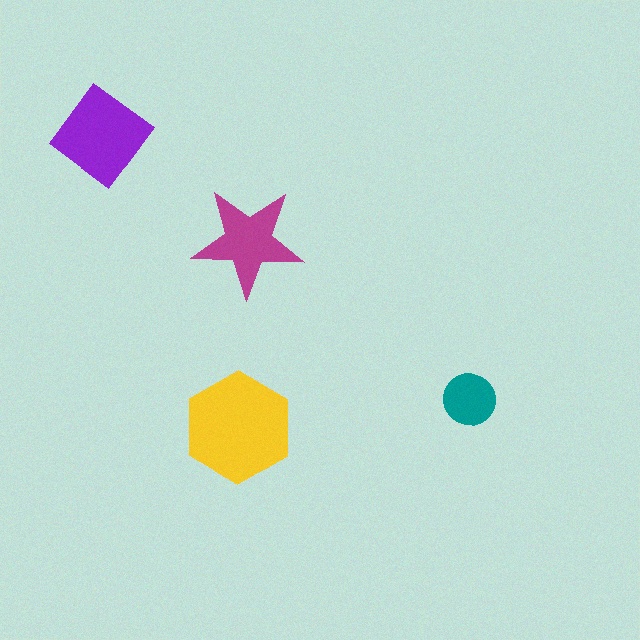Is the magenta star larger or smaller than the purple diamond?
Smaller.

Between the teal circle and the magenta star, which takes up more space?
The magenta star.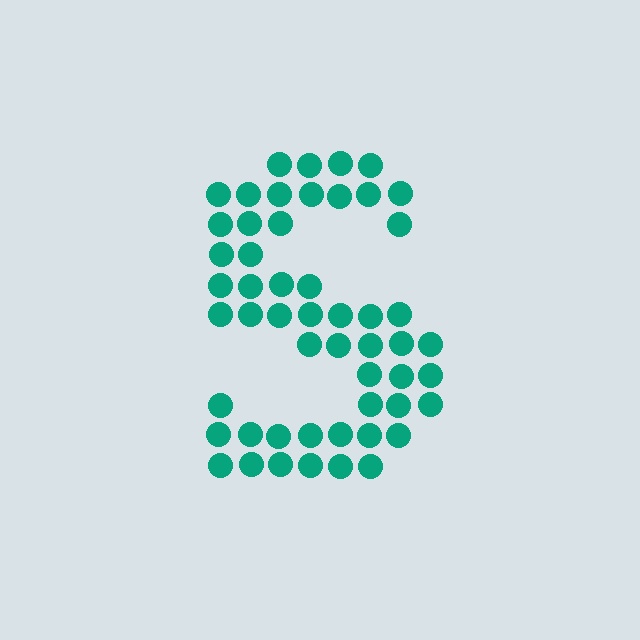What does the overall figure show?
The overall figure shows the letter S.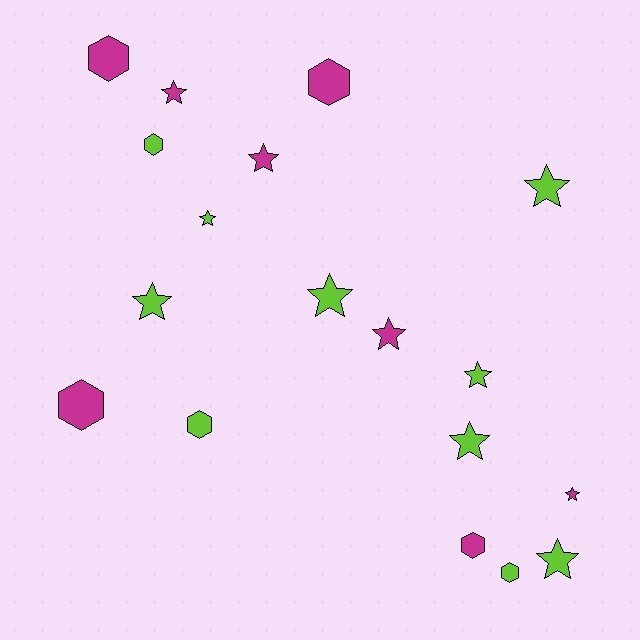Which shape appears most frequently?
Star, with 11 objects.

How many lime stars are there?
There are 7 lime stars.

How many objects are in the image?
There are 18 objects.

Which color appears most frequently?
Lime, with 10 objects.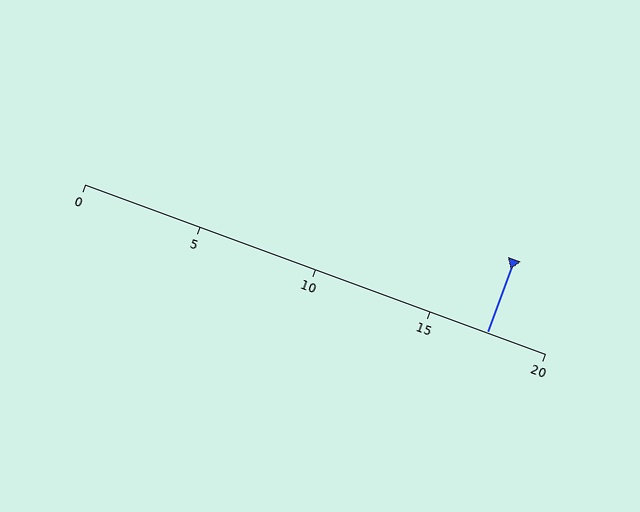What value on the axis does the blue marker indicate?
The marker indicates approximately 17.5.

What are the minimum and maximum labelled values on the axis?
The axis runs from 0 to 20.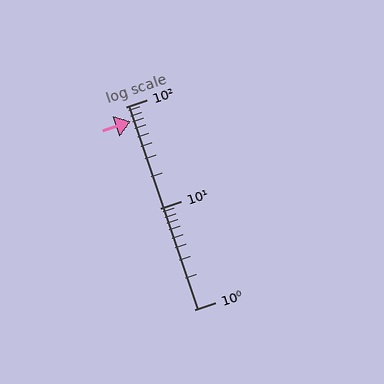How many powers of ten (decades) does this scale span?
The scale spans 2 decades, from 1 to 100.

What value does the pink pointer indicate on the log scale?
The pointer indicates approximately 71.